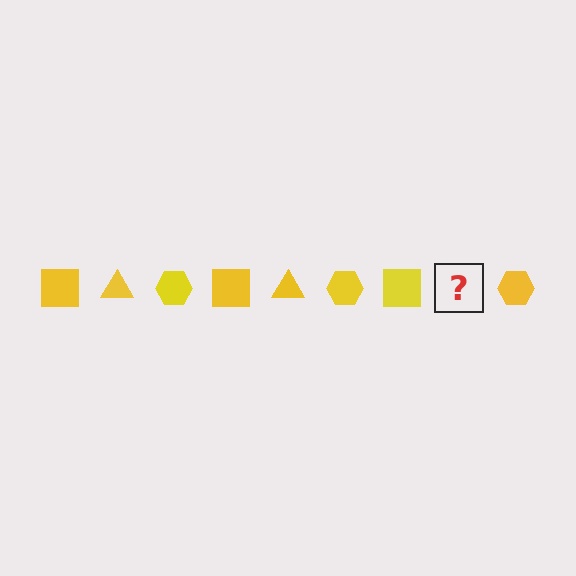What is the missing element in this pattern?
The missing element is a yellow triangle.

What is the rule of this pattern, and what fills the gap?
The rule is that the pattern cycles through square, triangle, hexagon shapes in yellow. The gap should be filled with a yellow triangle.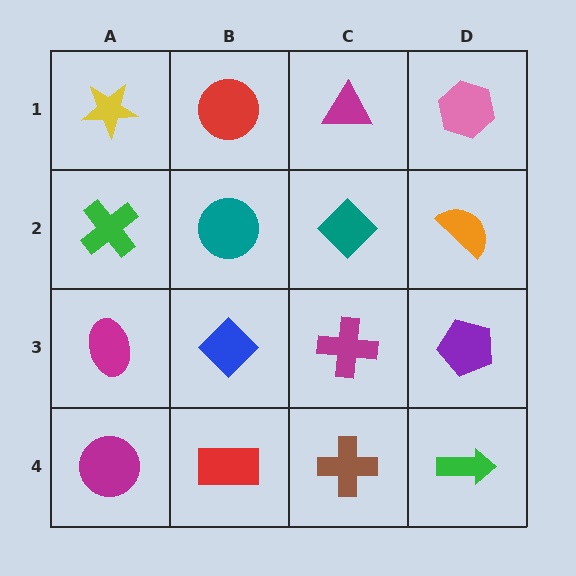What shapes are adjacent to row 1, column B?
A teal circle (row 2, column B), a yellow star (row 1, column A), a magenta triangle (row 1, column C).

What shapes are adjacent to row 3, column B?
A teal circle (row 2, column B), a red rectangle (row 4, column B), a magenta ellipse (row 3, column A), a magenta cross (row 3, column C).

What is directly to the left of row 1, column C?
A red circle.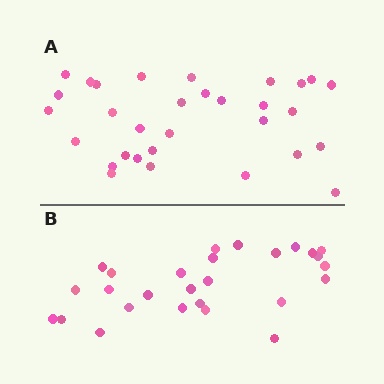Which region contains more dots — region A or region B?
Region A (the top region) has more dots.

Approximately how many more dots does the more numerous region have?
Region A has about 4 more dots than region B.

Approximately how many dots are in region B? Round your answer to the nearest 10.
About 30 dots. (The exact count is 27, which rounds to 30.)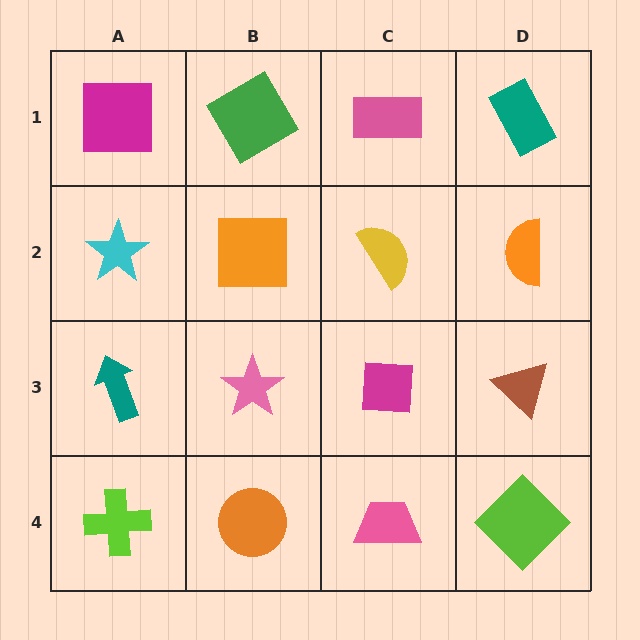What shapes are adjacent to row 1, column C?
A yellow semicircle (row 2, column C), a green diamond (row 1, column B), a teal rectangle (row 1, column D).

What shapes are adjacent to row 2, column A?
A magenta square (row 1, column A), a teal arrow (row 3, column A), an orange square (row 2, column B).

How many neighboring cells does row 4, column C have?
3.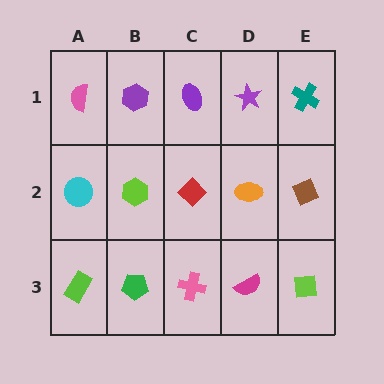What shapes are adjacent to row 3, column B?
A lime hexagon (row 2, column B), a lime rectangle (row 3, column A), a pink cross (row 3, column C).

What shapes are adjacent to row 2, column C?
A purple ellipse (row 1, column C), a pink cross (row 3, column C), a lime hexagon (row 2, column B), an orange ellipse (row 2, column D).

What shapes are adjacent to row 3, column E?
A brown diamond (row 2, column E), a magenta semicircle (row 3, column D).